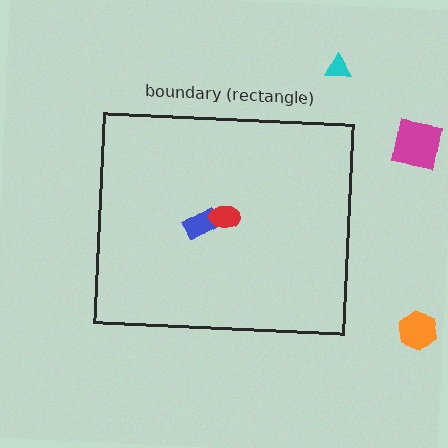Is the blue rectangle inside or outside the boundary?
Inside.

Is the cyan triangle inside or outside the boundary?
Outside.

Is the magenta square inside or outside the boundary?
Outside.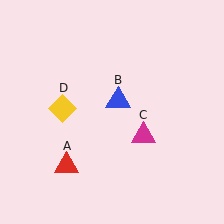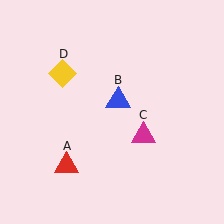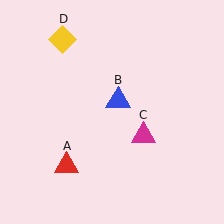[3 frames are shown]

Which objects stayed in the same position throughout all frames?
Red triangle (object A) and blue triangle (object B) and magenta triangle (object C) remained stationary.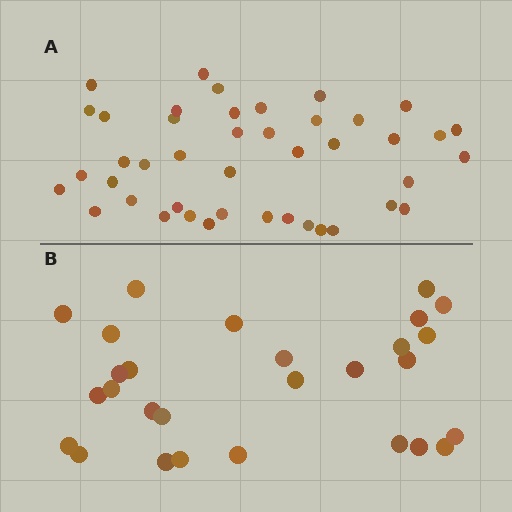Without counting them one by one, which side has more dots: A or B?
Region A (the top region) has more dots.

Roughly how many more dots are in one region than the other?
Region A has approximately 15 more dots than region B.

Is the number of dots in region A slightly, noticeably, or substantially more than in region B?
Region A has substantially more. The ratio is roughly 1.5 to 1.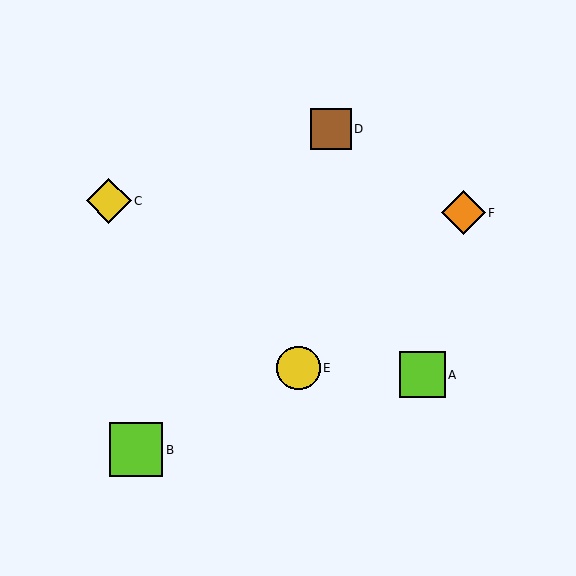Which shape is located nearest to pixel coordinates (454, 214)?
The orange diamond (labeled F) at (463, 213) is nearest to that location.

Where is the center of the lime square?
The center of the lime square is at (136, 450).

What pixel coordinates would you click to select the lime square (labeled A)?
Click at (422, 375) to select the lime square A.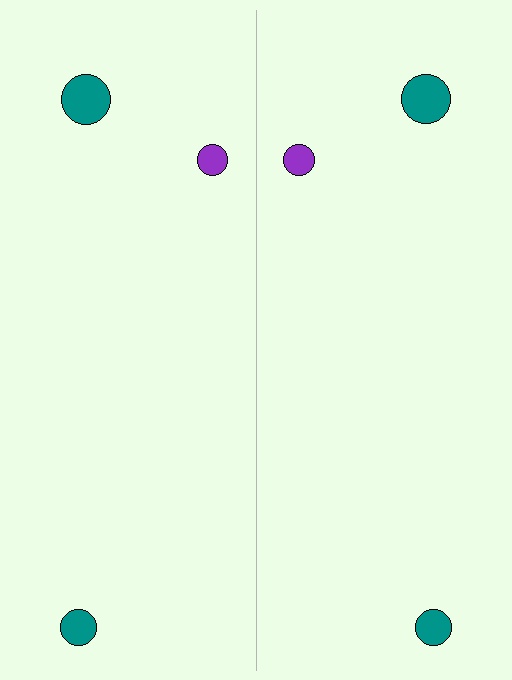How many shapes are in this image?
There are 6 shapes in this image.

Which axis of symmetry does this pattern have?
The pattern has a vertical axis of symmetry running through the center of the image.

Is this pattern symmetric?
Yes, this pattern has bilateral (reflection) symmetry.